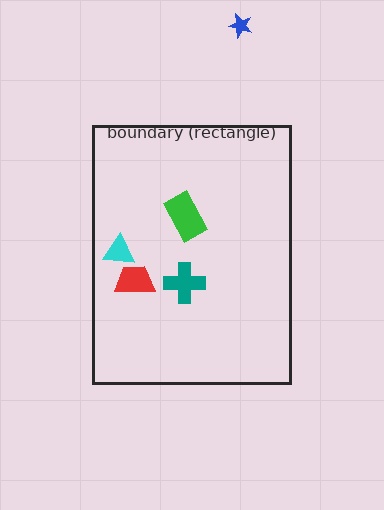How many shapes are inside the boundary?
4 inside, 1 outside.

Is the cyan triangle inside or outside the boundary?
Inside.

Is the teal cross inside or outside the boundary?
Inside.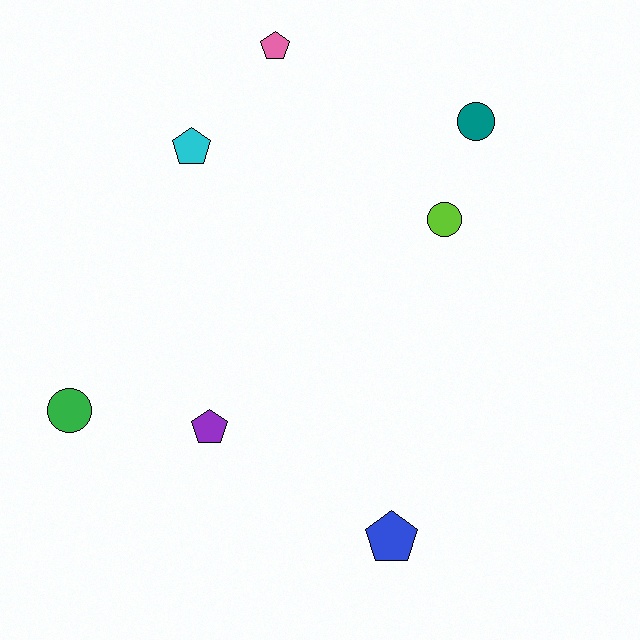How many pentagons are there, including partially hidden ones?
There are 4 pentagons.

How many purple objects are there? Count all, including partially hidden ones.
There is 1 purple object.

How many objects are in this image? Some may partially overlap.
There are 7 objects.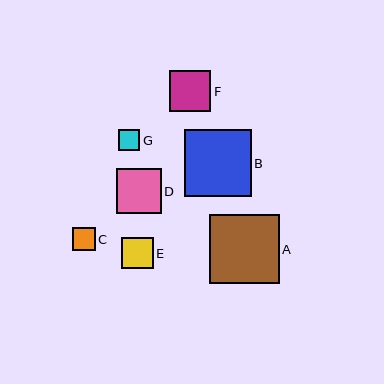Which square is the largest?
Square A is the largest with a size of approximately 69 pixels.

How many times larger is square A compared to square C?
Square A is approximately 3.0 times the size of square C.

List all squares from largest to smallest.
From largest to smallest: A, B, D, F, E, C, G.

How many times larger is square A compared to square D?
Square A is approximately 1.5 times the size of square D.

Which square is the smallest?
Square G is the smallest with a size of approximately 21 pixels.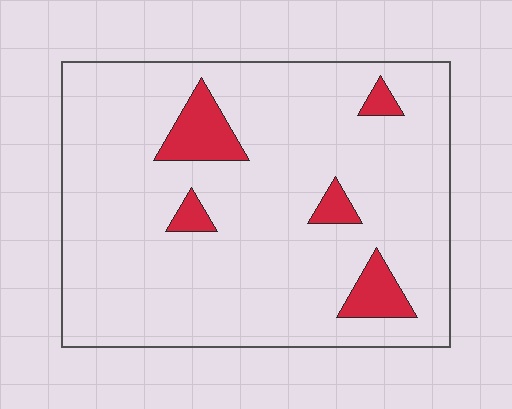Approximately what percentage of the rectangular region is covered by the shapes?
Approximately 10%.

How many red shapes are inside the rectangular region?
5.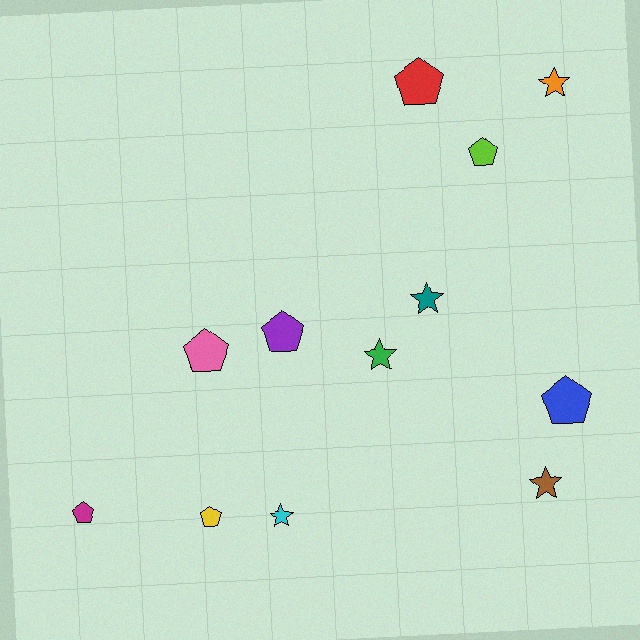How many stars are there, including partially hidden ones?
There are 5 stars.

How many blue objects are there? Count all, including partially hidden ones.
There is 1 blue object.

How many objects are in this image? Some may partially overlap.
There are 12 objects.